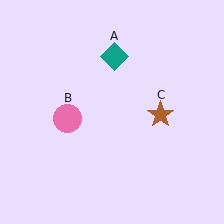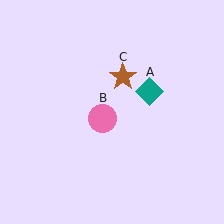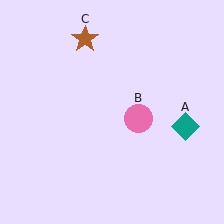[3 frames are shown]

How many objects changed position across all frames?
3 objects changed position: teal diamond (object A), pink circle (object B), brown star (object C).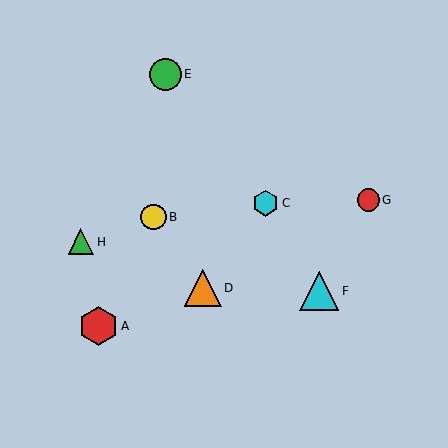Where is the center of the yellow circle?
The center of the yellow circle is at (154, 217).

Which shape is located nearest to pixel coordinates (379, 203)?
The red circle (labeled G) at (368, 200) is nearest to that location.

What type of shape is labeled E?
Shape E is a green circle.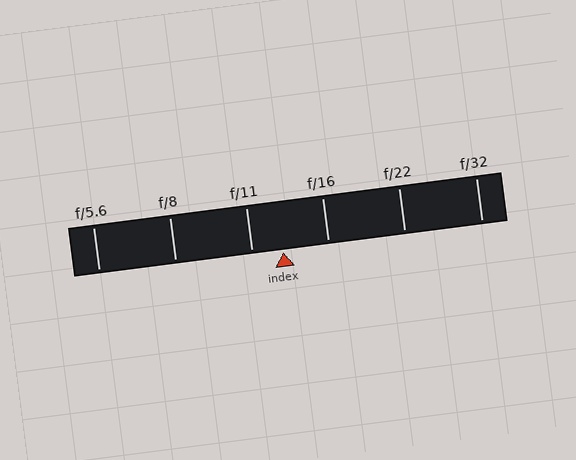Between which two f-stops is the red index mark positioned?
The index mark is between f/11 and f/16.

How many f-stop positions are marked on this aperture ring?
There are 6 f-stop positions marked.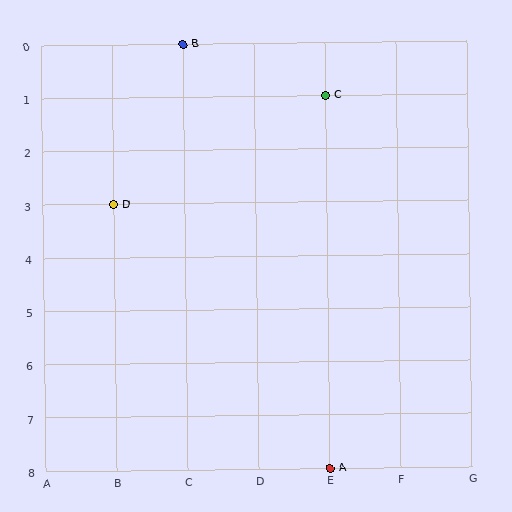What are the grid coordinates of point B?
Point B is at grid coordinates (C, 0).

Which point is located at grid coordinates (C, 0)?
Point B is at (C, 0).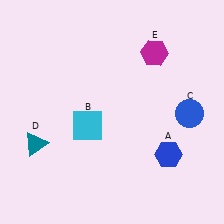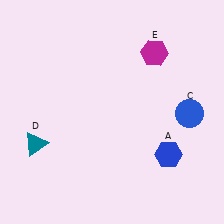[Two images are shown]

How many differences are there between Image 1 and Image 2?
There is 1 difference between the two images.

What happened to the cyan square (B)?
The cyan square (B) was removed in Image 2. It was in the bottom-left area of Image 1.